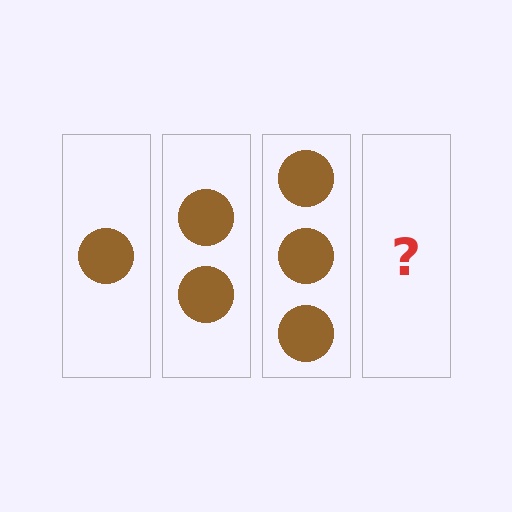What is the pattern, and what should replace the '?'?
The pattern is that each step adds one more circle. The '?' should be 4 circles.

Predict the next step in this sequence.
The next step is 4 circles.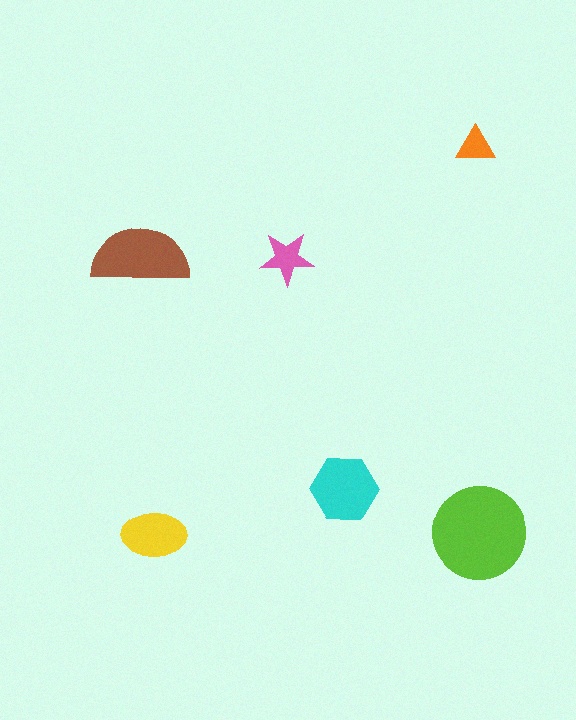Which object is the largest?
The lime circle.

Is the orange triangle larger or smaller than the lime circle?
Smaller.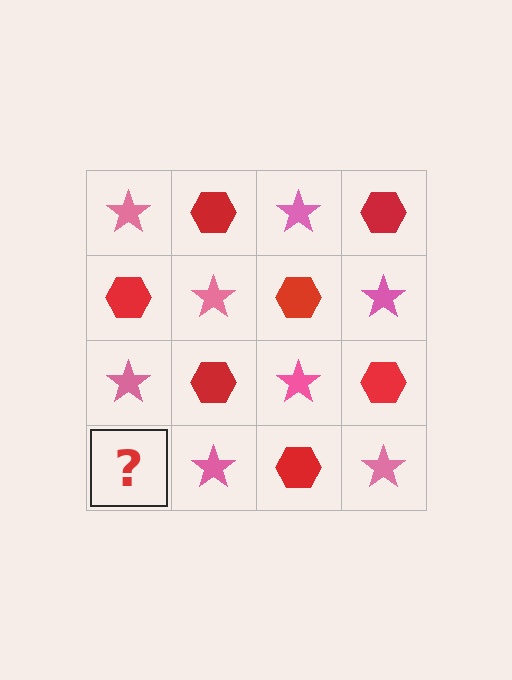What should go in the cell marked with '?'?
The missing cell should contain a red hexagon.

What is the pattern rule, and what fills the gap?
The rule is that it alternates pink star and red hexagon in a checkerboard pattern. The gap should be filled with a red hexagon.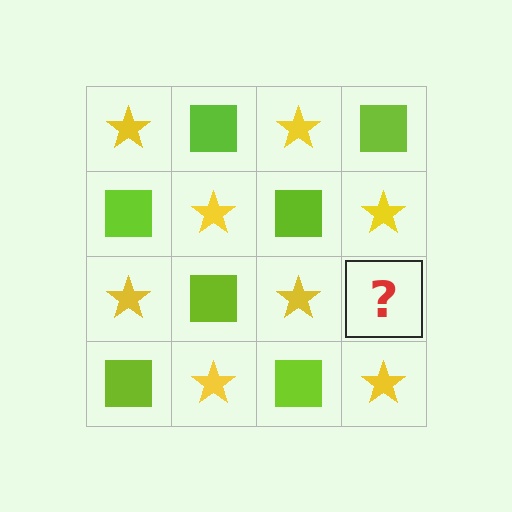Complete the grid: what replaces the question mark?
The question mark should be replaced with a lime square.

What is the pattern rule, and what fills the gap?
The rule is that it alternates yellow star and lime square in a checkerboard pattern. The gap should be filled with a lime square.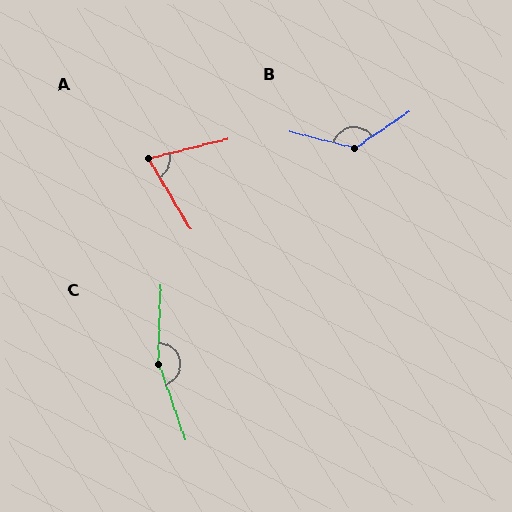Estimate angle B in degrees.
Approximately 132 degrees.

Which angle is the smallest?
A, at approximately 73 degrees.